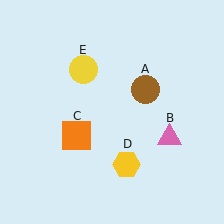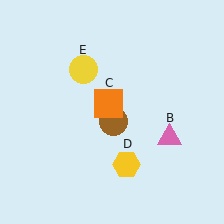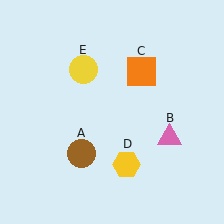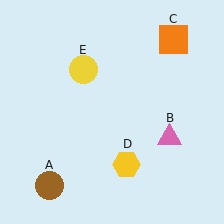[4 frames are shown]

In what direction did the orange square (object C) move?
The orange square (object C) moved up and to the right.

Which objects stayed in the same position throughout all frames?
Pink triangle (object B) and yellow hexagon (object D) and yellow circle (object E) remained stationary.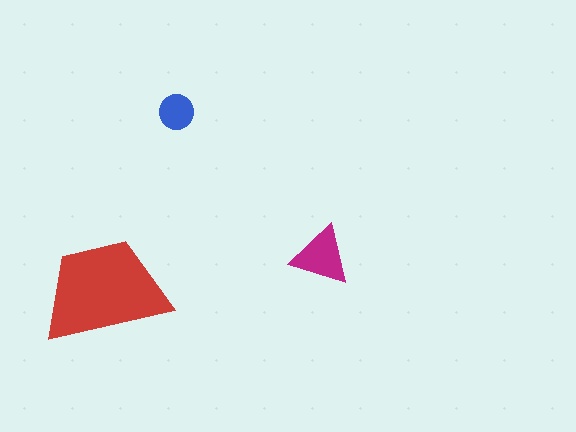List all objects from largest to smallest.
The red trapezoid, the magenta triangle, the blue circle.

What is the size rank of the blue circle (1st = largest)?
3rd.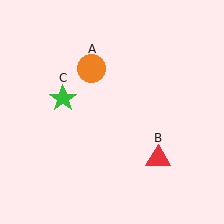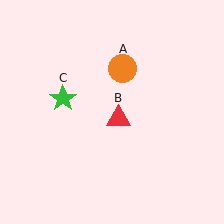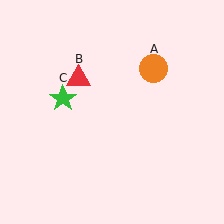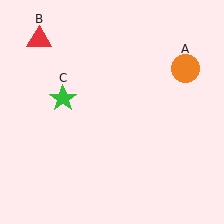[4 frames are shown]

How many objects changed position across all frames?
2 objects changed position: orange circle (object A), red triangle (object B).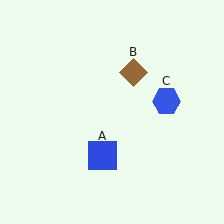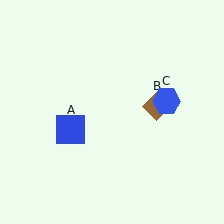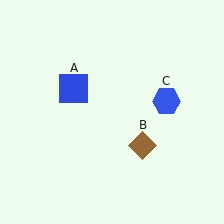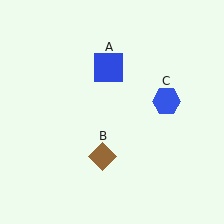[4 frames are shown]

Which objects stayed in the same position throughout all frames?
Blue hexagon (object C) remained stationary.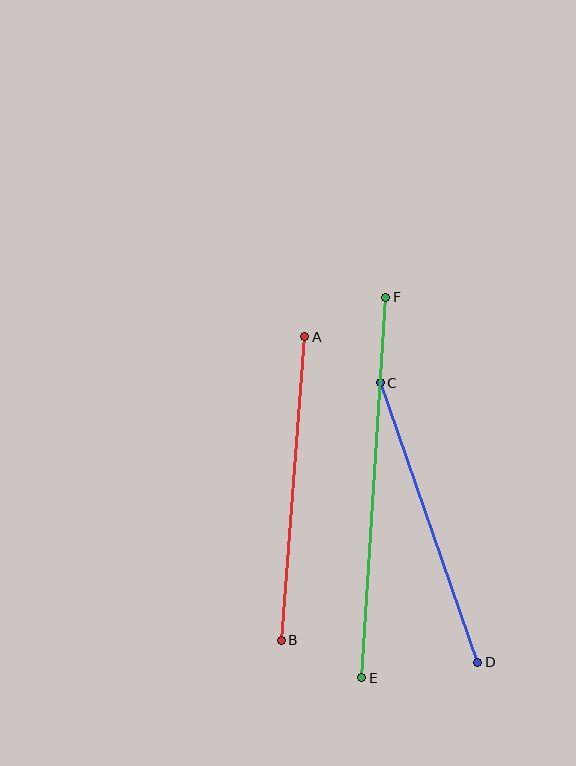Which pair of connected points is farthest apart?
Points E and F are farthest apart.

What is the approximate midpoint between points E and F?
The midpoint is at approximately (374, 487) pixels.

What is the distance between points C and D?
The distance is approximately 296 pixels.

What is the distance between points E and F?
The distance is approximately 381 pixels.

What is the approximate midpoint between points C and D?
The midpoint is at approximately (429, 523) pixels.